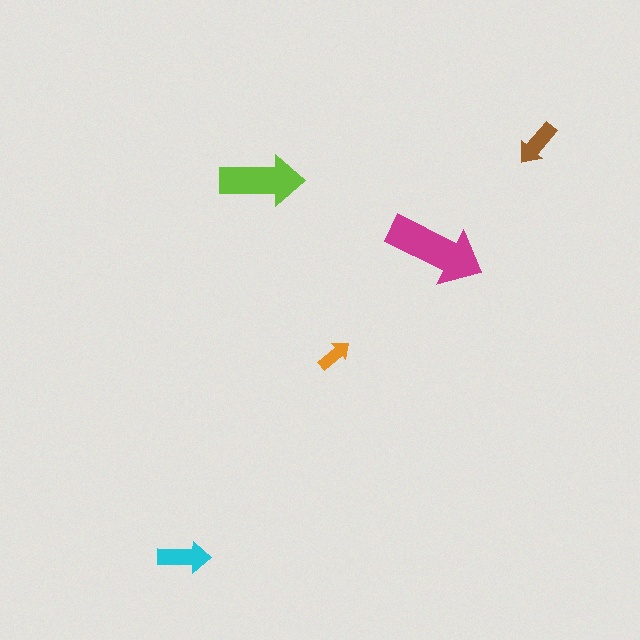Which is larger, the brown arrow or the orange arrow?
The brown one.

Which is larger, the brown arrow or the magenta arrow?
The magenta one.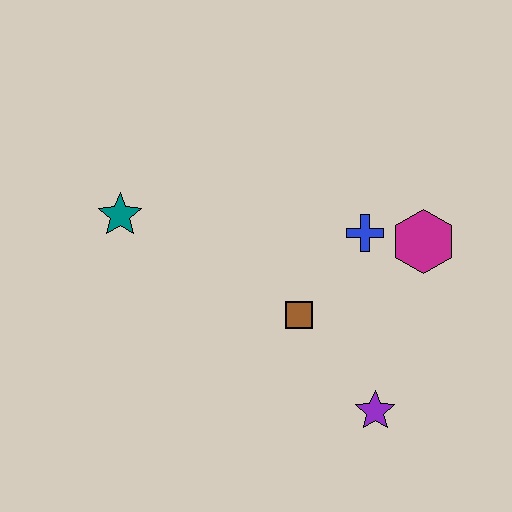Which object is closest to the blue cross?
The magenta hexagon is closest to the blue cross.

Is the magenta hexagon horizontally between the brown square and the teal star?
No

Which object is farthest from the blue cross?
The teal star is farthest from the blue cross.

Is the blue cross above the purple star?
Yes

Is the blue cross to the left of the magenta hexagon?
Yes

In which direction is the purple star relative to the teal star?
The purple star is to the right of the teal star.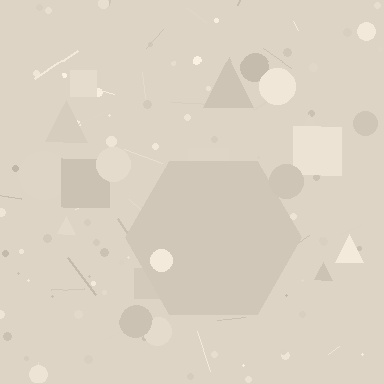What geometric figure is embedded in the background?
A hexagon is embedded in the background.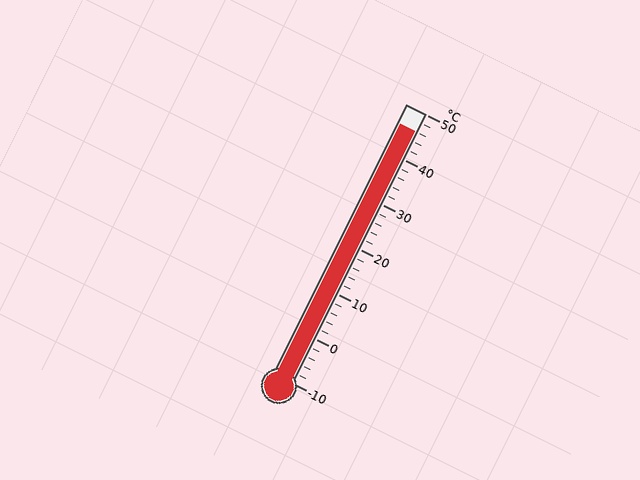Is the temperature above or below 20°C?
The temperature is above 20°C.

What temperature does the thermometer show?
The thermometer shows approximately 46°C.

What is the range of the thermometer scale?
The thermometer scale ranges from -10°C to 50°C.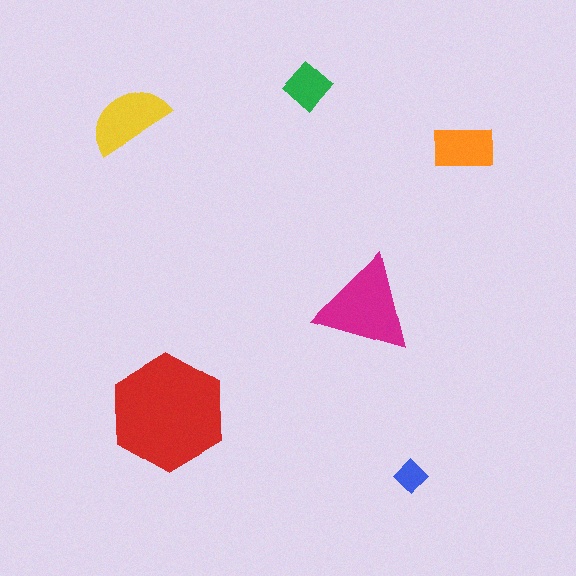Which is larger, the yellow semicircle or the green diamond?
The yellow semicircle.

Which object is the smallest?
The blue diamond.